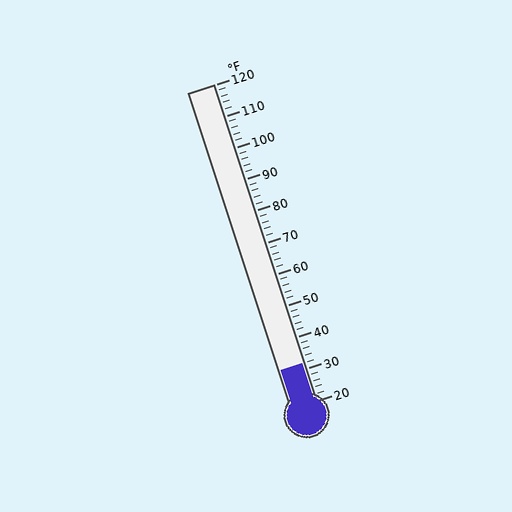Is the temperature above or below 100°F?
The temperature is below 100°F.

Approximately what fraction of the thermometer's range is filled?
The thermometer is filled to approximately 10% of its range.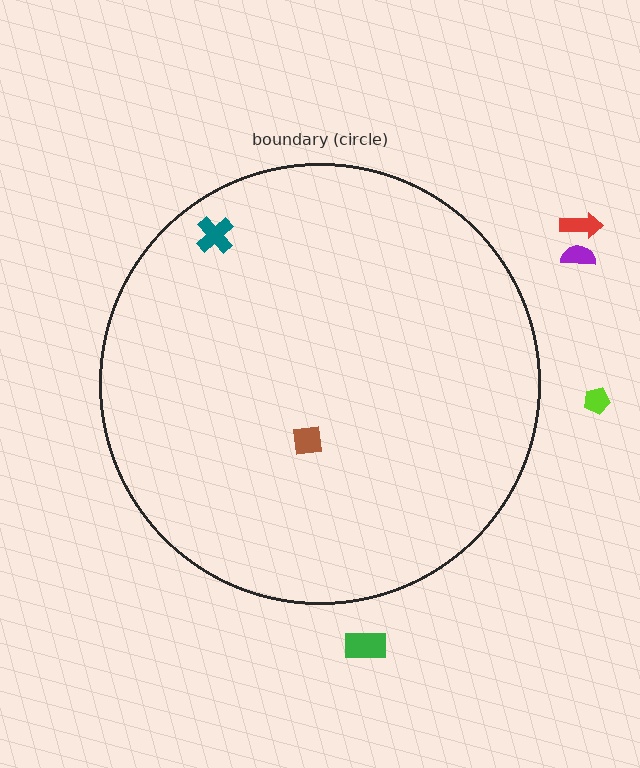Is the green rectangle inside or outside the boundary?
Outside.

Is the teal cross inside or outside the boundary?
Inside.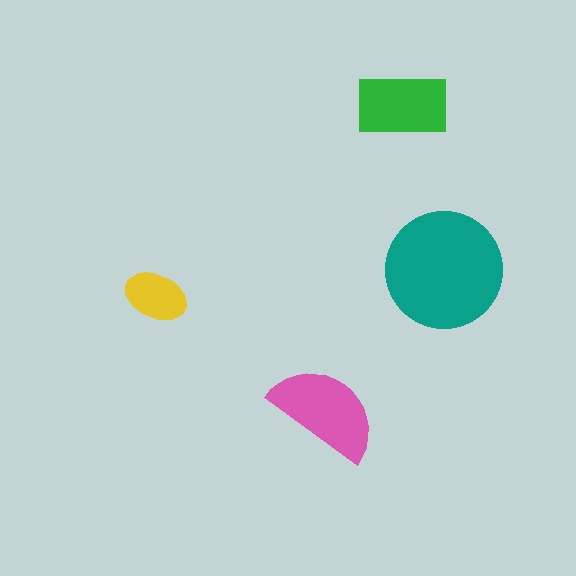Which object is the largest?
The teal circle.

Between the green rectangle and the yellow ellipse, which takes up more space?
The green rectangle.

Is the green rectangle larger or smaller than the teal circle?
Smaller.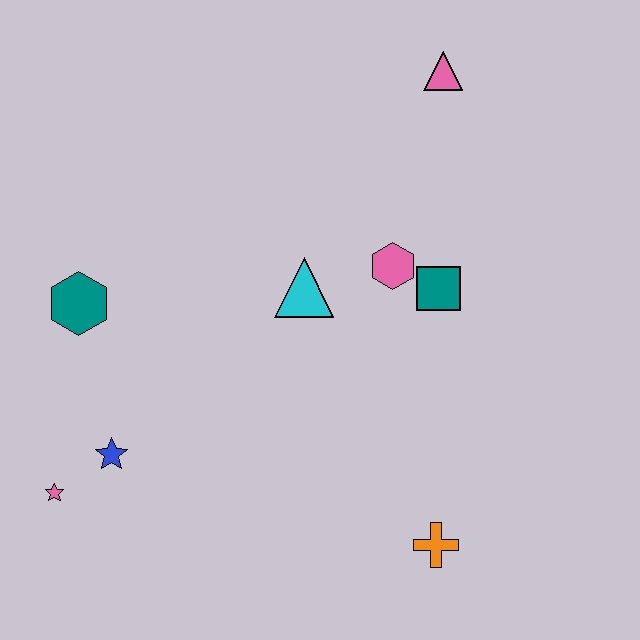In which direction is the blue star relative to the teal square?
The blue star is to the left of the teal square.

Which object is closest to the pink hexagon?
The teal square is closest to the pink hexagon.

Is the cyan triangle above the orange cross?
Yes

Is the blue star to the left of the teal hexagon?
No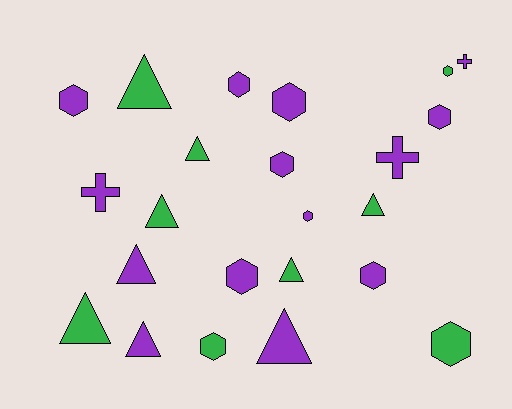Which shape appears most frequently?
Hexagon, with 11 objects.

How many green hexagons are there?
There are 3 green hexagons.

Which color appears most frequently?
Purple, with 14 objects.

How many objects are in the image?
There are 23 objects.